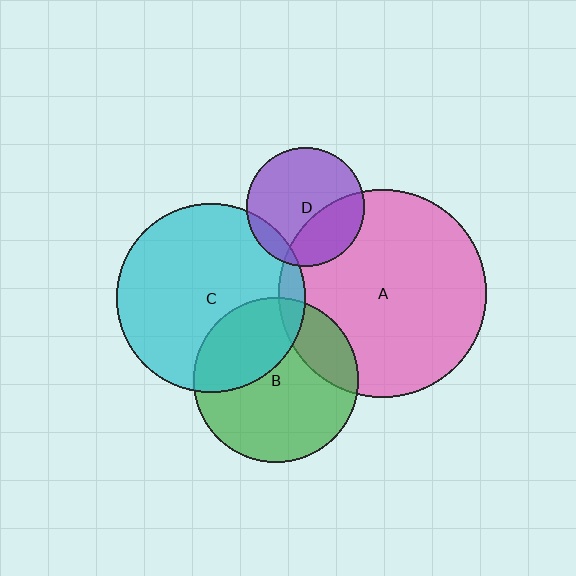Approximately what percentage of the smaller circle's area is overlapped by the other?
Approximately 20%.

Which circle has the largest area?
Circle A (pink).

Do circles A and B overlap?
Yes.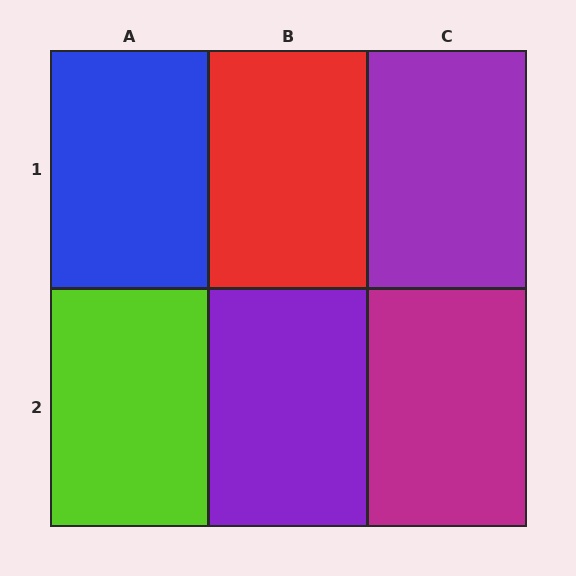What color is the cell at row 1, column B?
Red.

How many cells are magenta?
1 cell is magenta.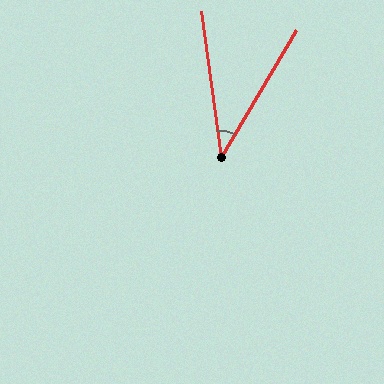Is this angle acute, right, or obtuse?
It is acute.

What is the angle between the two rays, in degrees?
Approximately 38 degrees.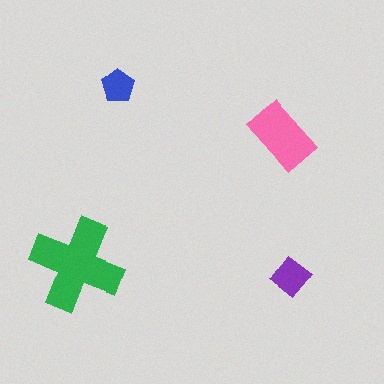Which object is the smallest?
The blue pentagon.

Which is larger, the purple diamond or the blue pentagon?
The purple diamond.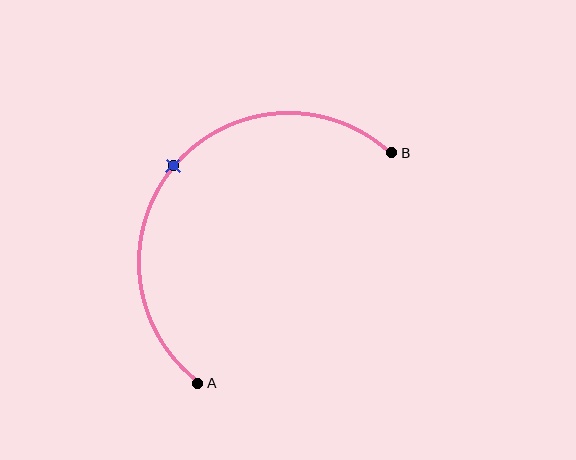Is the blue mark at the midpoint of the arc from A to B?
Yes. The blue mark lies on the arc at equal arc-length from both A and B — it is the arc midpoint.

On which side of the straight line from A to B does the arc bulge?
The arc bulges above and to the left of the straight line connecting A and B.